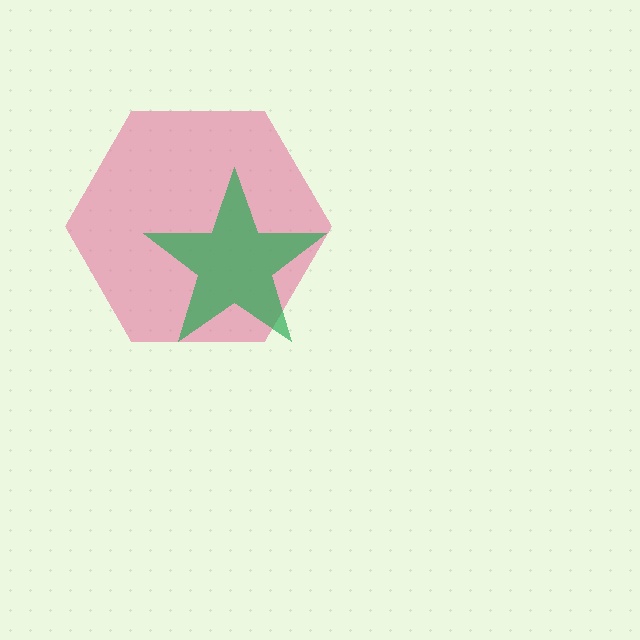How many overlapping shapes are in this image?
There are 2 overlapping shapes in the image.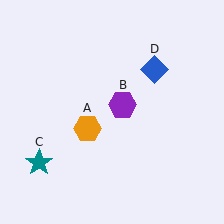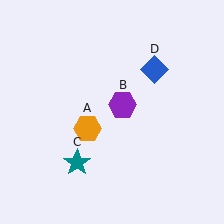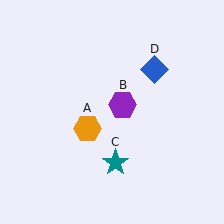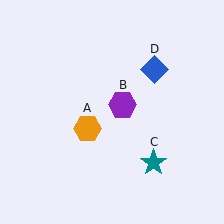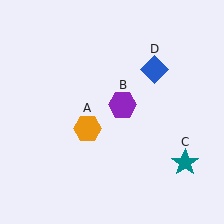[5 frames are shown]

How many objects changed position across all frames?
1 object changed position: teal star (object C).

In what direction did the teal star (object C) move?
The teal star (object C) moved right.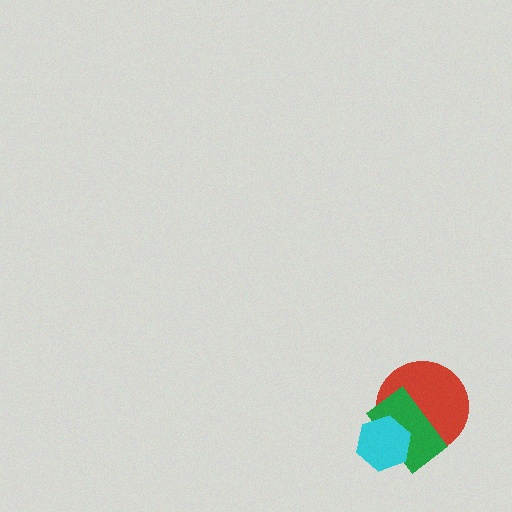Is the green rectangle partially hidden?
Yes, it is partially covered by another shape.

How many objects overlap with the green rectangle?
2 objects overlap with the green rectangle.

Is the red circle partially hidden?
Yes, it is partially covered by another shape.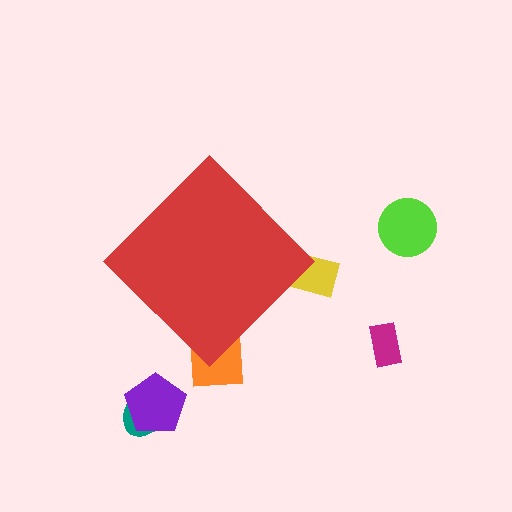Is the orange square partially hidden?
Yes, the orange square is partially hidden behind the red diamond.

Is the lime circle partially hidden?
No, the lime circle is fully visible.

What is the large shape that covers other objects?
A red diamond.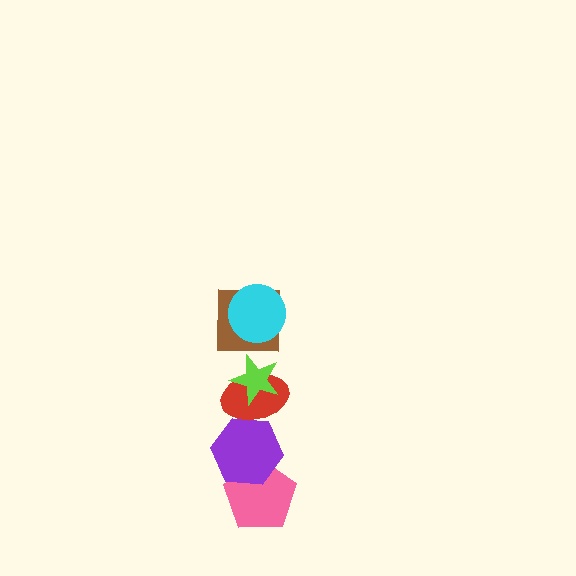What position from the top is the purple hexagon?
The purple hexagon is 5th from the top.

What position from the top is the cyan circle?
The cyan circle is 1st from the top.